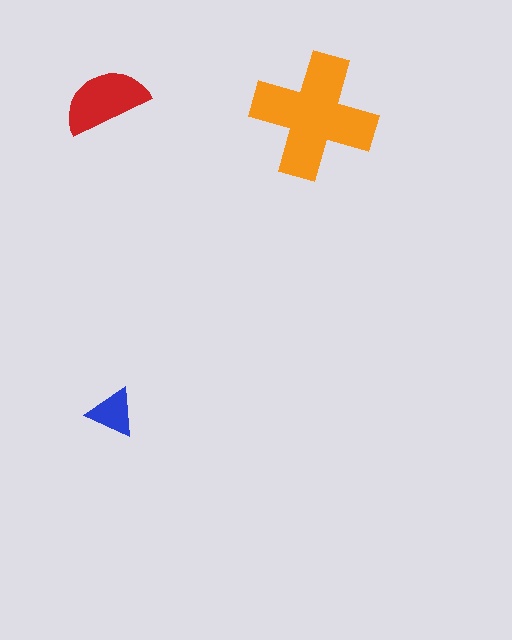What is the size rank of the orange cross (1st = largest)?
1st.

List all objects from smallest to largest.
The blue triangle, the red semicircle, the orange cross.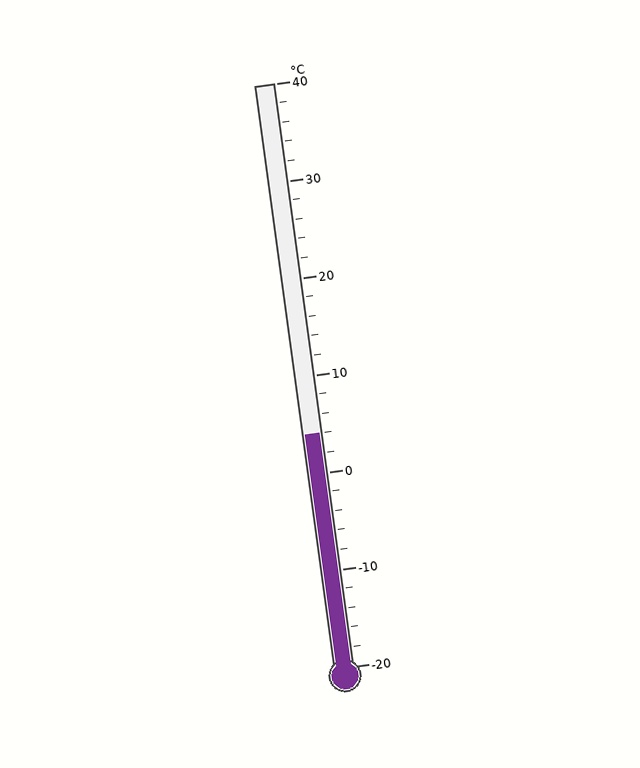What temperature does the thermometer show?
The thermometer shows approximately 4°C.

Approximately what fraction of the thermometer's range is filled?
The thermometer is filled to approximately 40% of its range.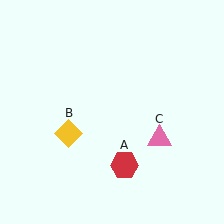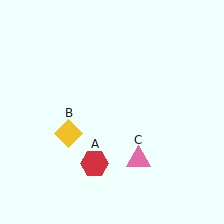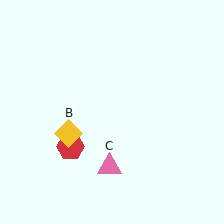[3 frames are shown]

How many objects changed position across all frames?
2 objects changed position: red hexagon (object A), pink triangle (object C).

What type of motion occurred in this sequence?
The red hexagon (object A), pink triangle (object C) rotated clockwise around the center of the scene.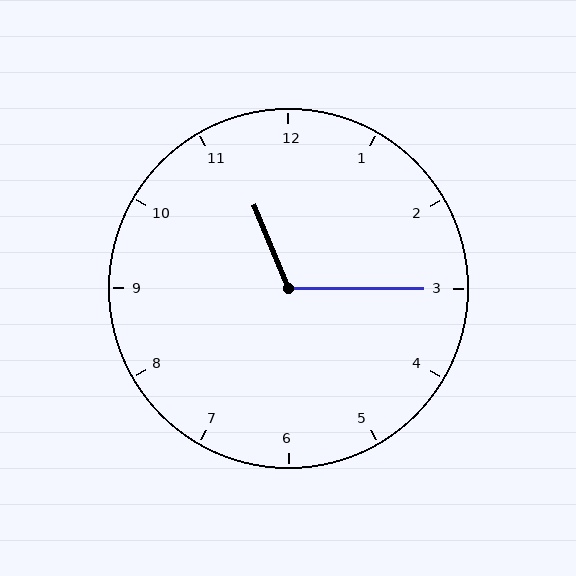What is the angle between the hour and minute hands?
Approximately 112 degrees.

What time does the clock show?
11:15.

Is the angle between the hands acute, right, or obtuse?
It is obtuse.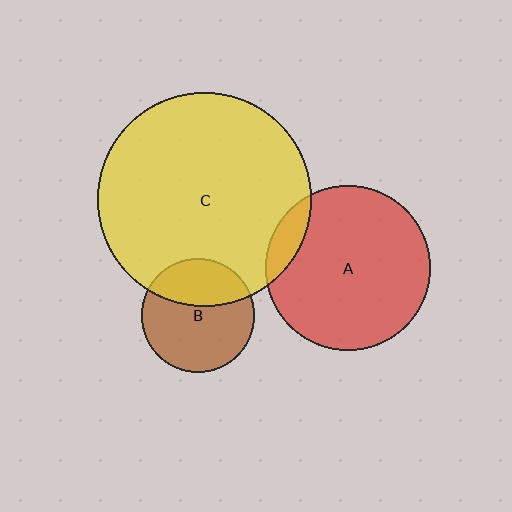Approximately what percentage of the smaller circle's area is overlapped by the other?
Approximately 35%.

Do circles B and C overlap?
Yes.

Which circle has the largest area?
Circle C (yellow).